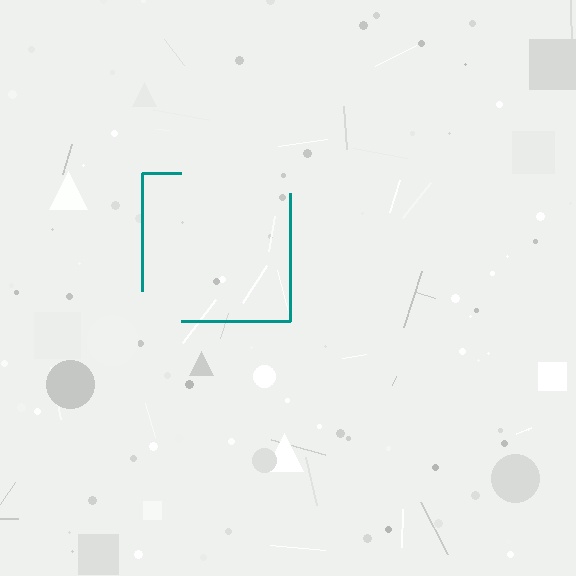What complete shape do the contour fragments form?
The contour fragments form a square.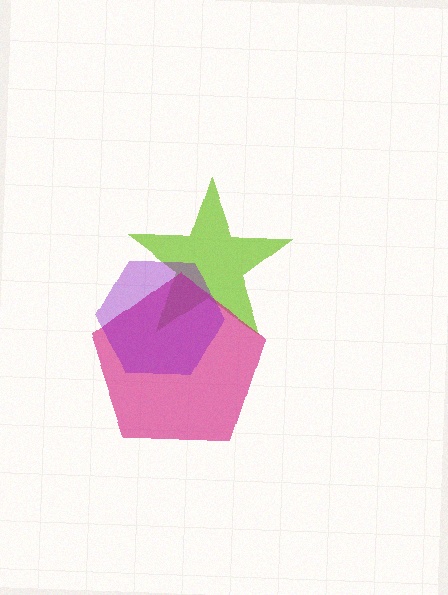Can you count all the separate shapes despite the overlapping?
Yes, there are 3 separate shapes.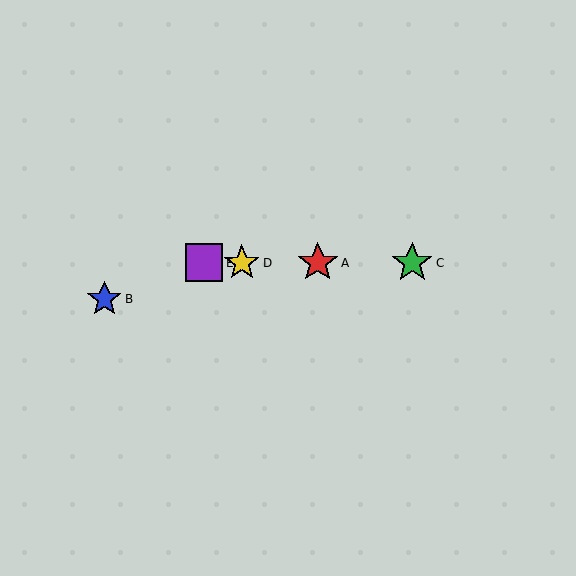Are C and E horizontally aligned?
Yes, both are at y≈263.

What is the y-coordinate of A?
Object A is at y≈263.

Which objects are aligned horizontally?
Objects A, C, D, E are aligned horizontally.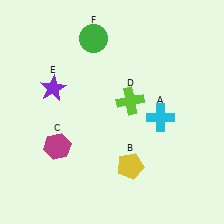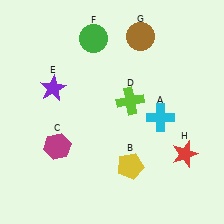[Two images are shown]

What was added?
A brown circle (G), a red star (H) were added in Image 2.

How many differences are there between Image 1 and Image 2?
There are 2 differences between the two images.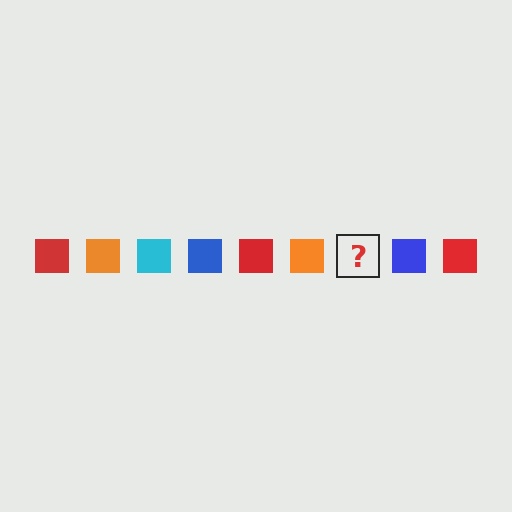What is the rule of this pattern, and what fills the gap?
The rule is that the pattern cycles through red, orange, cyan, blue squares. The gap should be filled with a cyan square.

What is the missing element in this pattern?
The missing element is a cyan square.